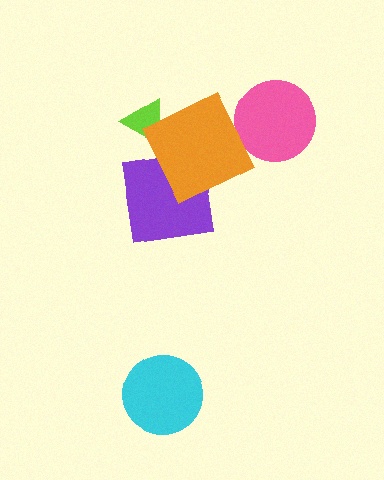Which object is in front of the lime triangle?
The orange square is in front of the lime triangle.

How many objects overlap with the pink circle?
0 objects overlap with the pink circle.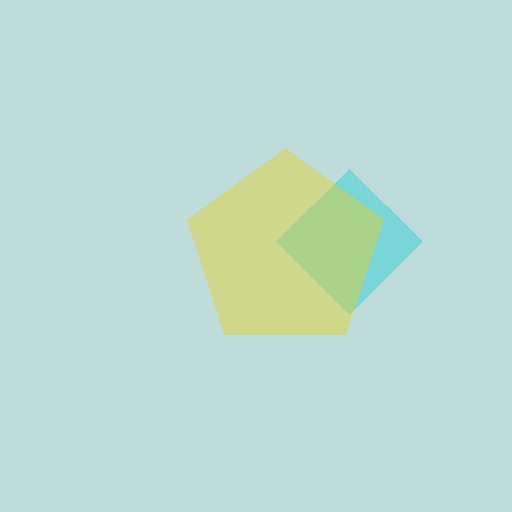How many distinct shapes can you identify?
There are 2 distinct shapes: a cyan diamond, a yellow pentagon.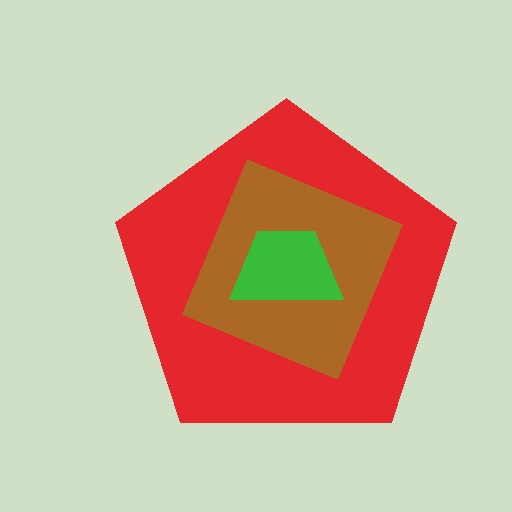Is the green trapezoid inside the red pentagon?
Yes.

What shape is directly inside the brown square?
The green trapezoid.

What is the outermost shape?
The red pentagon.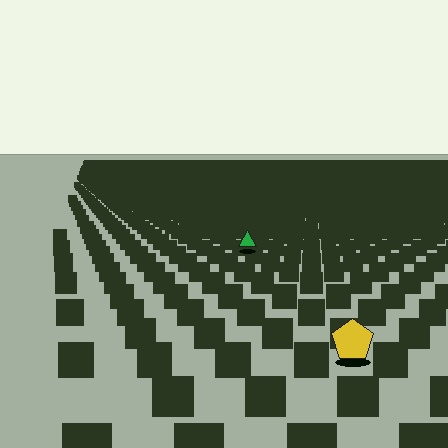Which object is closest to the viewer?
The yellow pentagon is closest. The texture marks near it are larger and more spread out.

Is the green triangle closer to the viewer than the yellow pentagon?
No. The yellow pentagon is closer — you can tell from the texture gradient: the ground texture is coarser near it.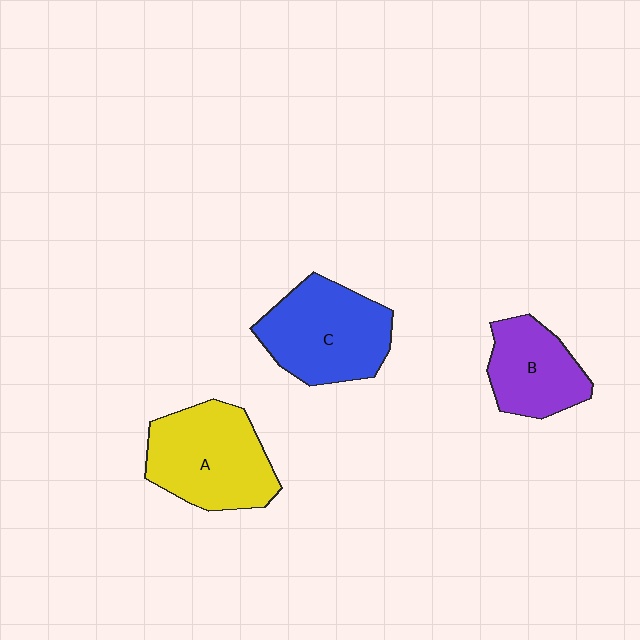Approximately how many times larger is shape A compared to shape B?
Approximately 1.4 times.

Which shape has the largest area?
Shape A (yellow).